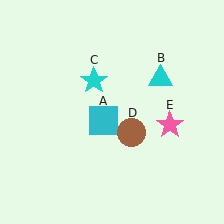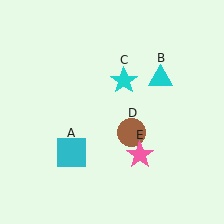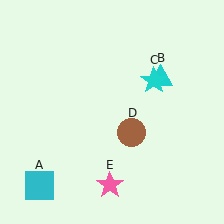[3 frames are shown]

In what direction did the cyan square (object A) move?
The cyan square (object A) moved down and to the left.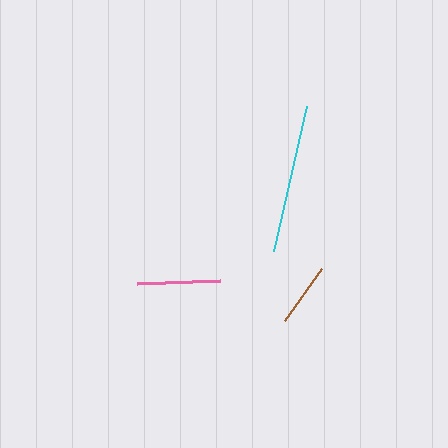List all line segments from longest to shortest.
From longest to shortest: cyan, pink, brown.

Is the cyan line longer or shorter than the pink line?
The cyan line is longer than the pink line.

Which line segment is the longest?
The cyan line is the longest at approximately 149 pixels.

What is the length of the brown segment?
The brown segment is approximately 64 pixels long.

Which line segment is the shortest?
The brown line is the shortest at approximately 64 pixels.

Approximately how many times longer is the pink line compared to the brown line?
The pink line is approximately 1.3 times the length of the brown line.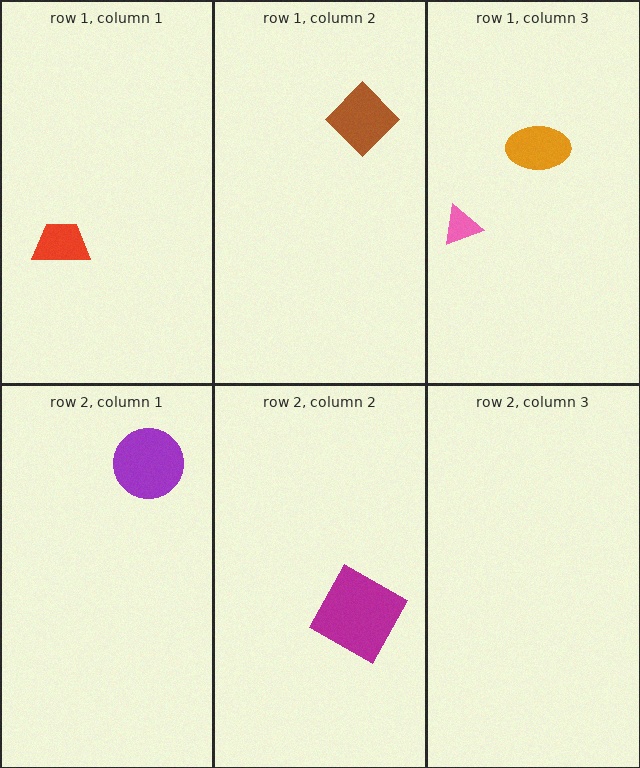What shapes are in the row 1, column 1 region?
The red trapezoid.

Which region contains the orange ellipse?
The row 1, column 3 region.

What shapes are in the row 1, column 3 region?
The orange ellipse, the pink triangle.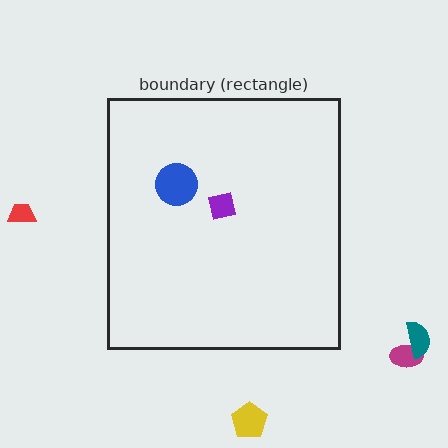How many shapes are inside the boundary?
2 inside, 4 outside.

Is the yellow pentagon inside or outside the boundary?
Outside.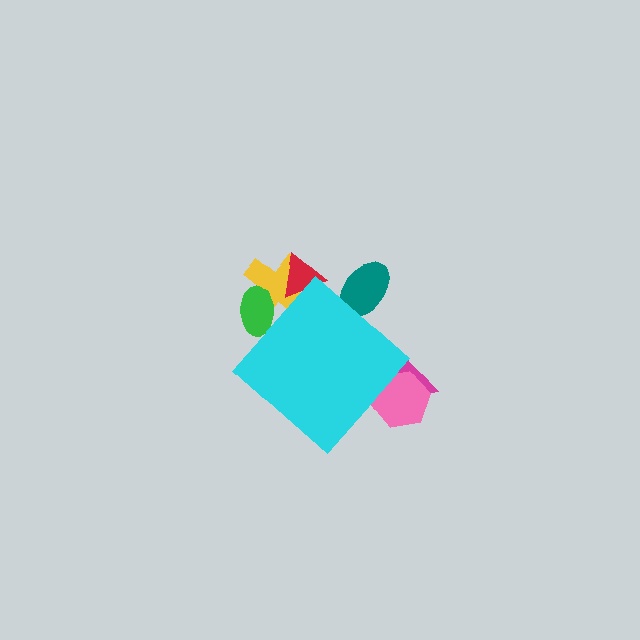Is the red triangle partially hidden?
Yes, the red triangle is partially hidden behind the cyan diamond.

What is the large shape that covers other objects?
A cyan diamond.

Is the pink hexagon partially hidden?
Yes, the pink hexagon is partially hidden behind the cyan diamond.